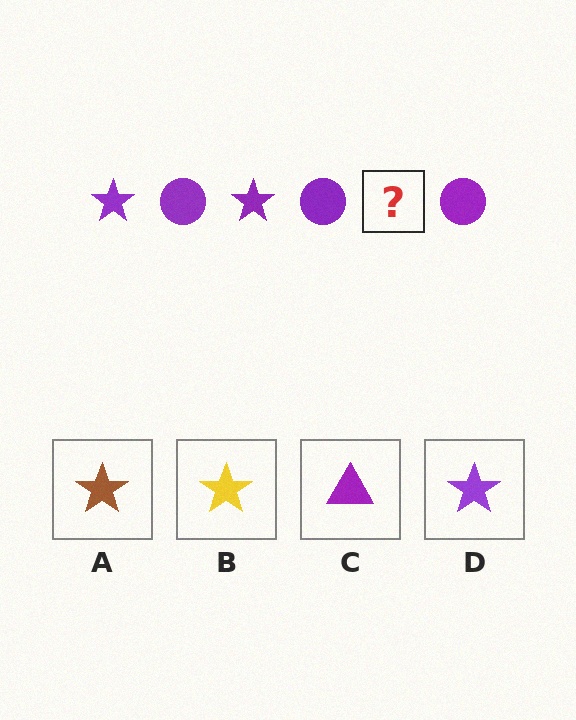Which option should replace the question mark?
Option D.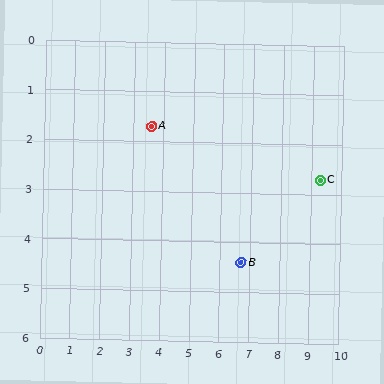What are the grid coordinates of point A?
Point A is at approximately (3.6, 1.7).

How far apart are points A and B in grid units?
Points A and B are about 4.1 grid units apart.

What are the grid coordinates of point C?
Point C is at approximately (9.3, 2.7).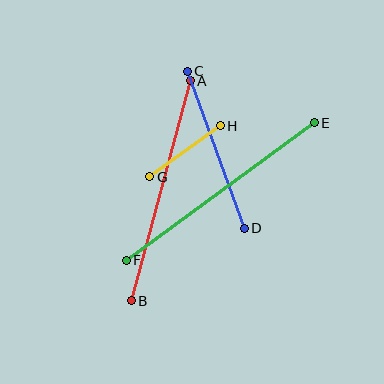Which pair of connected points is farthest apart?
Points E and F are farthest apart.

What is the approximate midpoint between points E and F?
The midpoint is at approximately (220, 191) pixels.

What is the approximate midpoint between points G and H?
The midpoint is at approximately (185, 151) pixels.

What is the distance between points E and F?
The distance is approximately 233 pixels.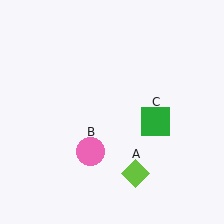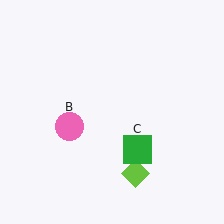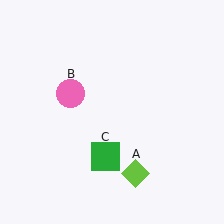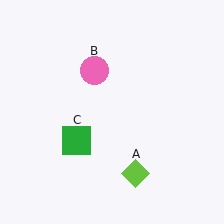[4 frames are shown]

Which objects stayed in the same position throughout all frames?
Lime diamond (object A) remained stationary.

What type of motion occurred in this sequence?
The pink circle (object B), green square (object C) rotated clockwise around the center of the scene.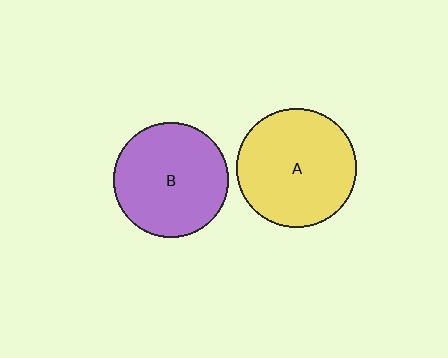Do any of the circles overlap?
No, none of the circles overlap.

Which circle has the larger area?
Circle A (yellow).